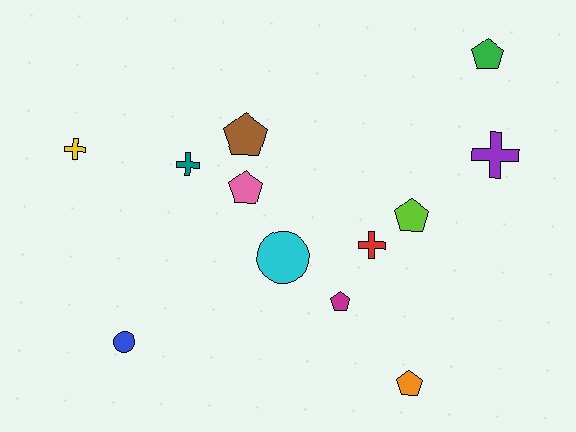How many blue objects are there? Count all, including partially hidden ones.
There is 1 blue object.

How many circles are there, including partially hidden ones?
There are 2 circles.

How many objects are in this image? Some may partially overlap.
There are 12 objects.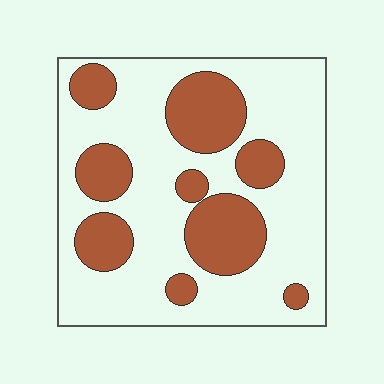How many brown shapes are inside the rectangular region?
9.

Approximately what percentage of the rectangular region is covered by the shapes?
Approximately 30%.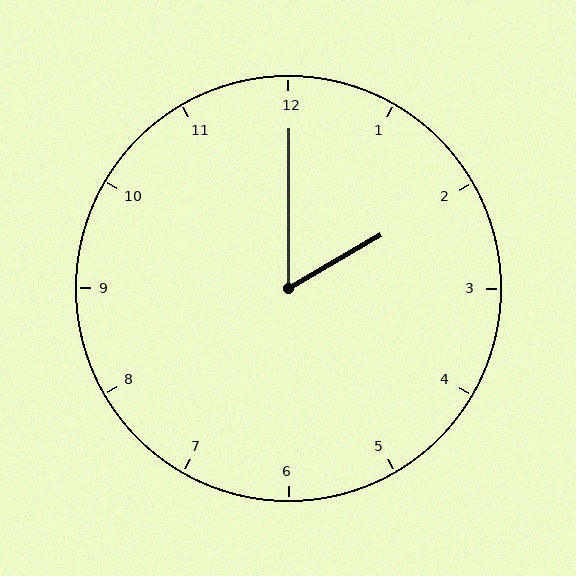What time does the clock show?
2:00.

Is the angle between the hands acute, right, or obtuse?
It is acute.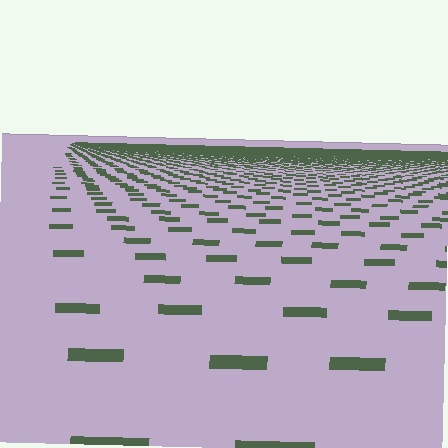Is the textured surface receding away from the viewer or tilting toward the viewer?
The surface is receding away from the viewer. Texture elements get smaller and denser toward the top.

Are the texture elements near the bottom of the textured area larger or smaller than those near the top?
Larger. Near the bottom, elements are closer to the viewer and appear at a bigger on-screen size.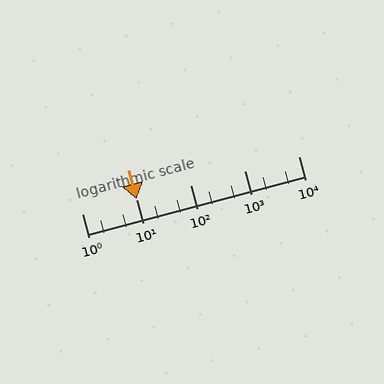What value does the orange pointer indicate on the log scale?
The pointer indicates approximately 10.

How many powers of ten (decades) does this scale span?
The scale spans 4 decades, from 1 to 10000.